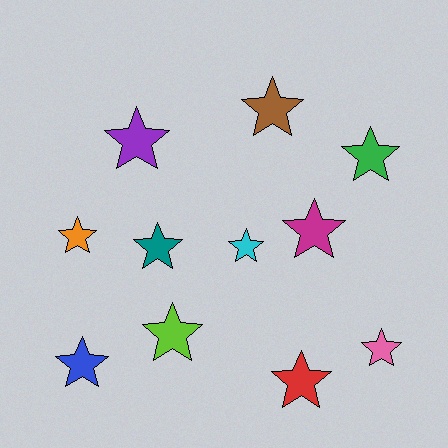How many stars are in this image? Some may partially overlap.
There are 11 stars.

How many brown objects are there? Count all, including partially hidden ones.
There is 1 brown object.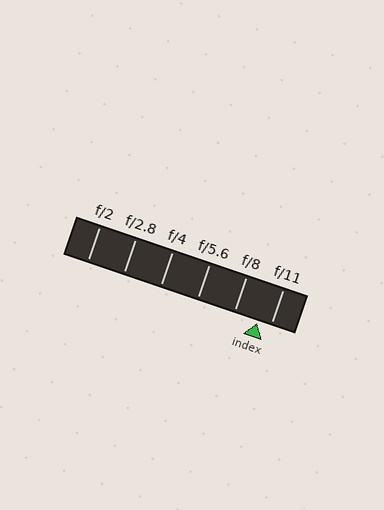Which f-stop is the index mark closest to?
The index mark is closest to f/11.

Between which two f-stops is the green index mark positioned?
The index mark is between f/8 and f/11.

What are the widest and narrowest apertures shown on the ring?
The widest aperture shown is f/2 and the narrowest is f/11.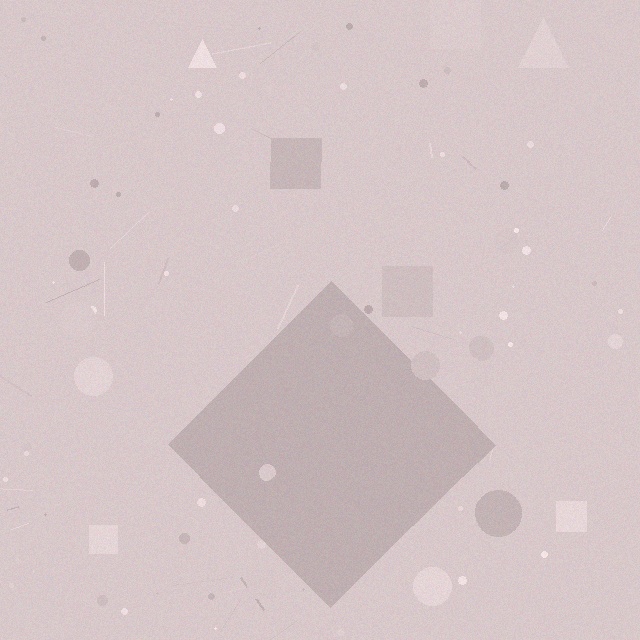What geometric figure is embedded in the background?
A diamond is embedded in the background.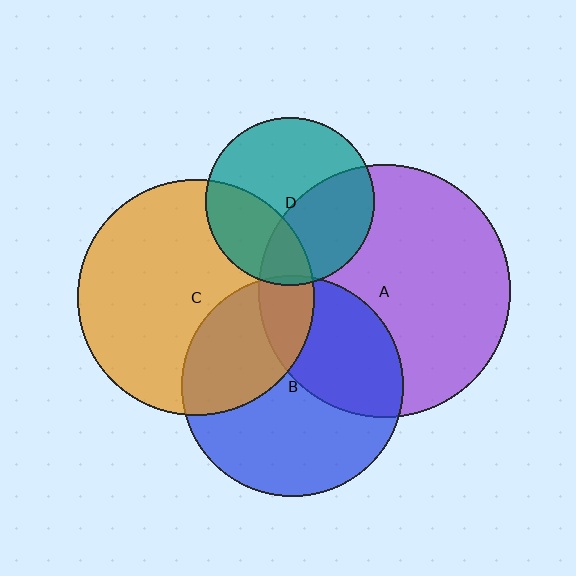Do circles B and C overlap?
Yes.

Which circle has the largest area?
Circle A (purple).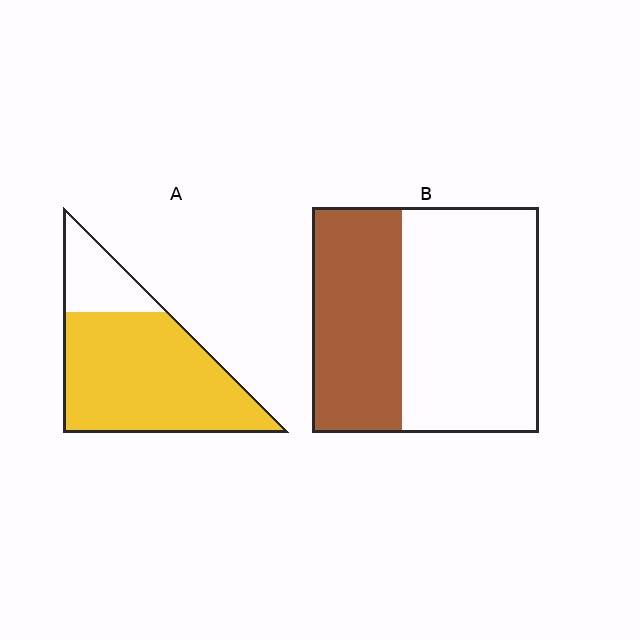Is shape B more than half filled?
No.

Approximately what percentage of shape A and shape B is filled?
A is approximately 80% and B is approximately 40%.